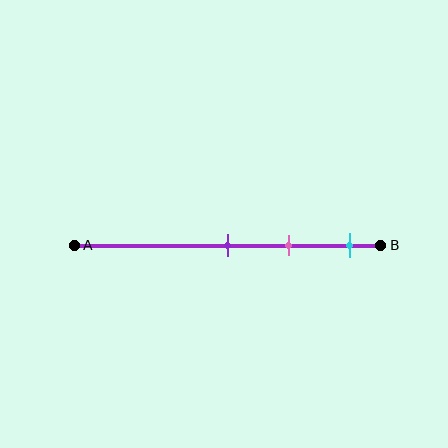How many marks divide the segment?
There are 3 marks dividing the segment.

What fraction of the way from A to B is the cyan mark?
The cyan mark is approximately 90% (0.9) of the way from A to B.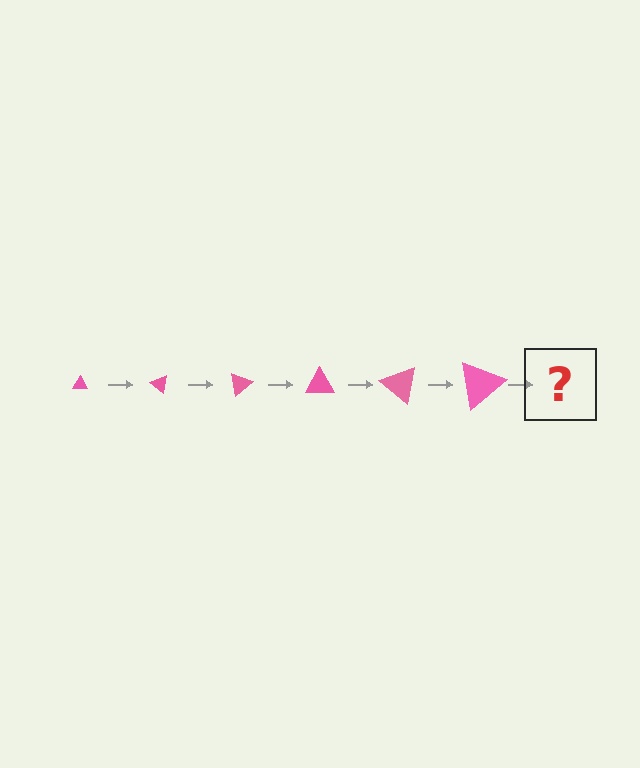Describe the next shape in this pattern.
It should be a triangle, larger than the previous one and rotated 240 degrees from the start.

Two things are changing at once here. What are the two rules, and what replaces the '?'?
The two rules are that the triangle grows larger each step and it rotates 40 degrees each step. The '?' should be a triangle, larger than the previous one and rotated 240 degrees from the start.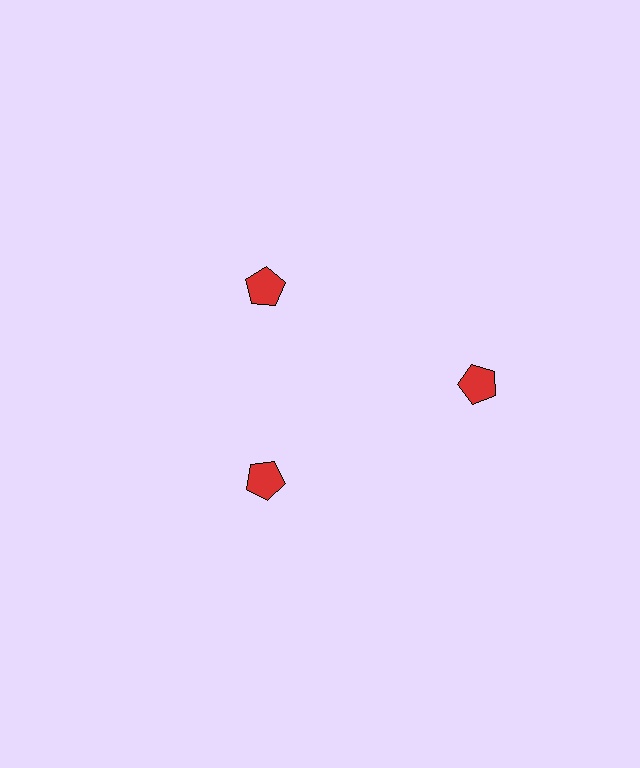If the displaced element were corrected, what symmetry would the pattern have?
It would have 3-fold rotational symmetry — the pattern would map onto itself every 120 degrees.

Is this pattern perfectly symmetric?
No. The 3 red pentagons are arranged in a ring, but one element near the 3 o'clock position is pushed outward from the center, breaking the 3-fold rotational symmetry.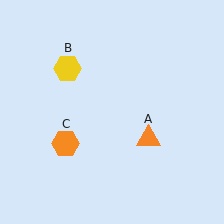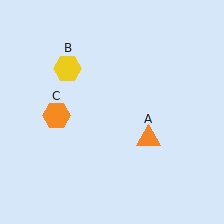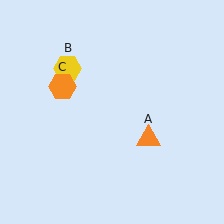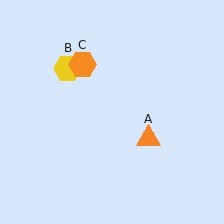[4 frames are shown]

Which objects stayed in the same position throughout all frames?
Orange triangle (object A) and yellow hexagon (object B) remained stationary.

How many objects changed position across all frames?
1 object changed position: orange hexagon (object C).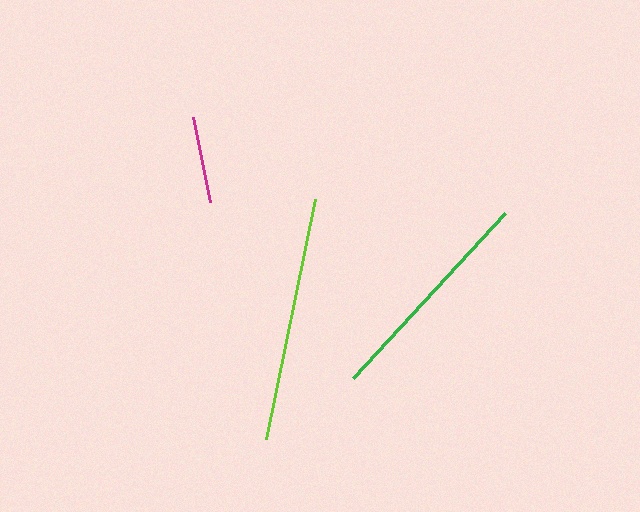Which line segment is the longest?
The lime line is the longest at approximately 245 pixels.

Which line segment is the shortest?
The magenta line is the shortest at approximately 87 pixels.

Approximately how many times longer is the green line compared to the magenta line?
The green line is approximately 2.6 times the length of the magenta line.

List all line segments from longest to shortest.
From longest to shortest: lime, green, magenta.